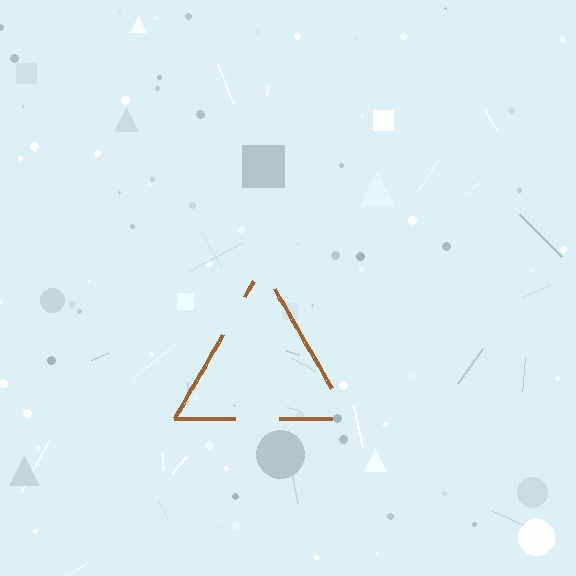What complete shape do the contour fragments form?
The contour fragments form a triangle.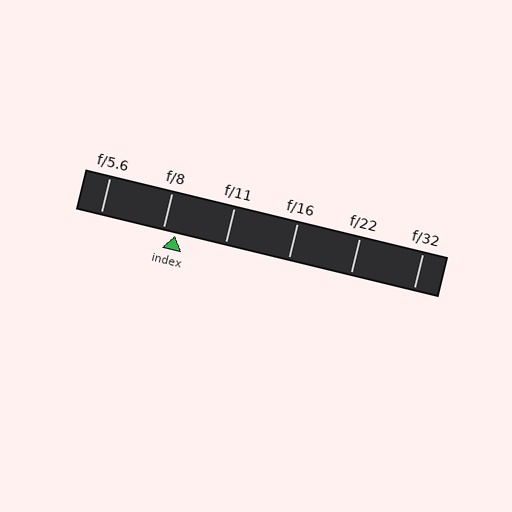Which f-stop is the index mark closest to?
The index mark is closest to f/8.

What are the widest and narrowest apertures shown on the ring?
The widest aperture shown is f/5.6 and the narrowest is f/32.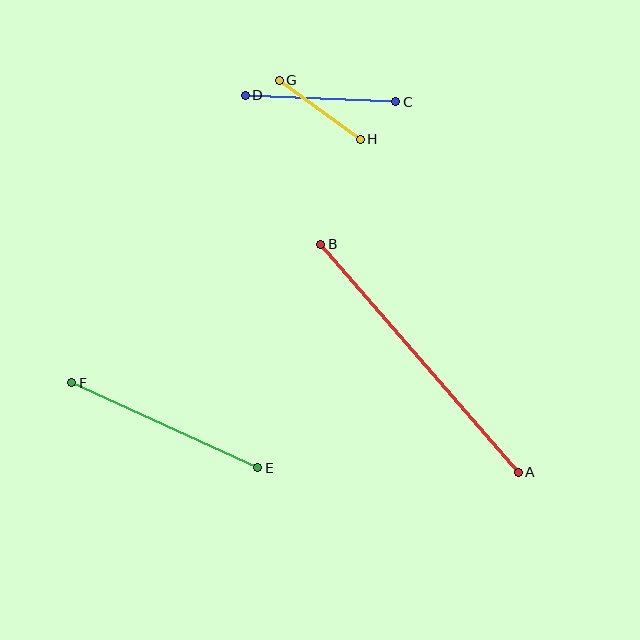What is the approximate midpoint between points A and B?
The midpoint is at approximately (420, 358) pixels.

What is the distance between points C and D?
The distance is approximately 151 pixels.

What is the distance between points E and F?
The distance is approximately 205 pixels.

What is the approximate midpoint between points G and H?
The midpoint is at approximately (320, 110) pixels.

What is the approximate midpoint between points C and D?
The midpoint is at approximately (320, 98) pixels.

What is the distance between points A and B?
The distance is approximately 302 pixels.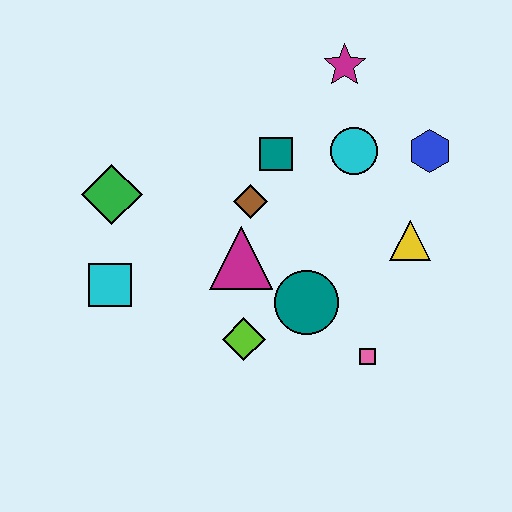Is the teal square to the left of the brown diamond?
No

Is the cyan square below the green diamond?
Yes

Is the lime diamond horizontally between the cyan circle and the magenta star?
No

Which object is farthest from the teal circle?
The magenta star is farthest from the teal circle.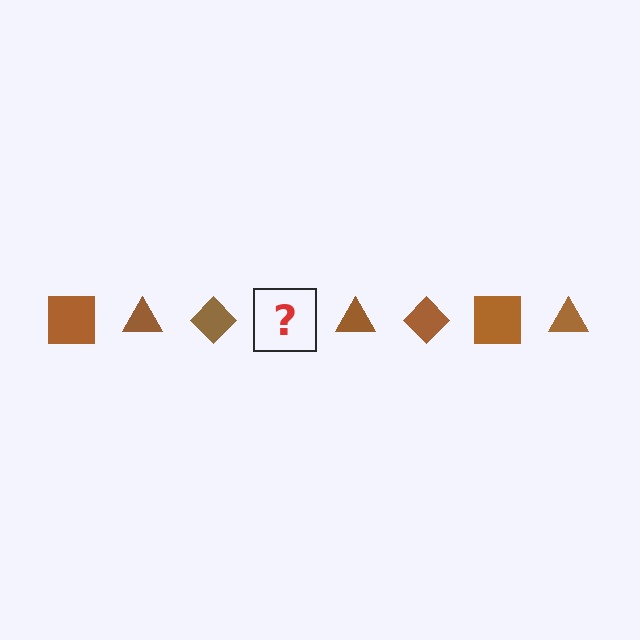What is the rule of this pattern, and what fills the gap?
The rule is that the pattern cycles through square, triangle, diamond shapes in brown. The gap should be filled with a brown square.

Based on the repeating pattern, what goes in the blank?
The blank should be a brown square.